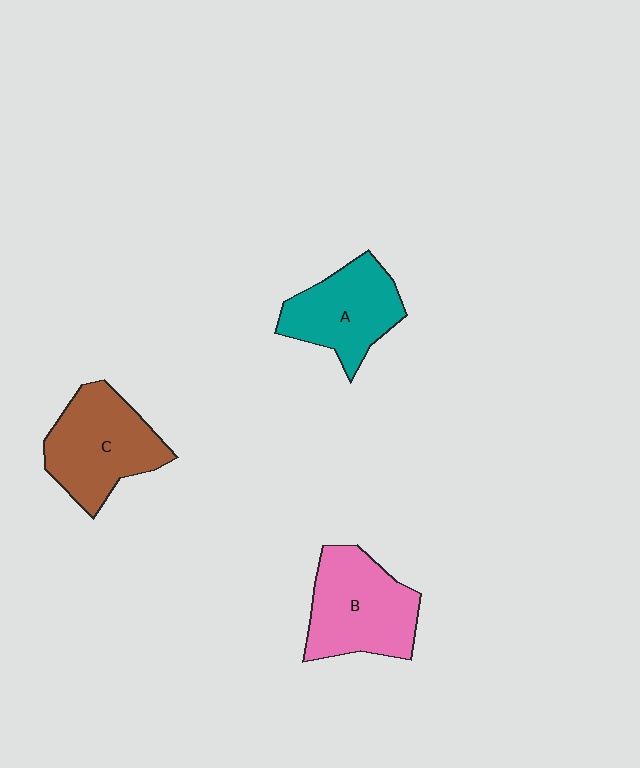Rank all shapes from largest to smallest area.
From largest to smallest: B (pink), C (brown), A (teal).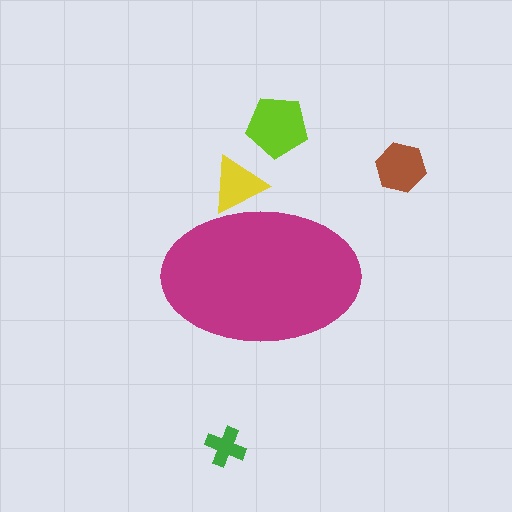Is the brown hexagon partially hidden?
No, the brown hexagon is fully visible.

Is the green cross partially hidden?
No, the green cross is fully visible.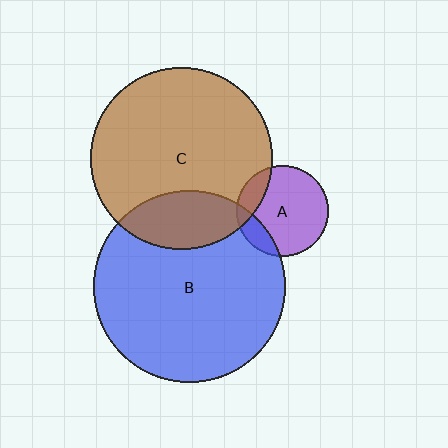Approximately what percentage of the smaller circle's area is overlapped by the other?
Approximately 15%.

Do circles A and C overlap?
Yes.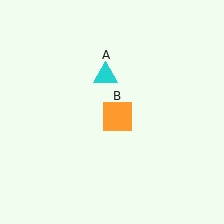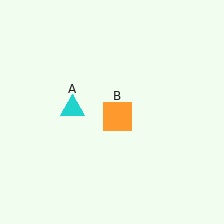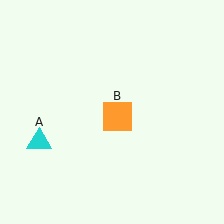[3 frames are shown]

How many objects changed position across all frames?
1 object changed position: cyan triangle (object A).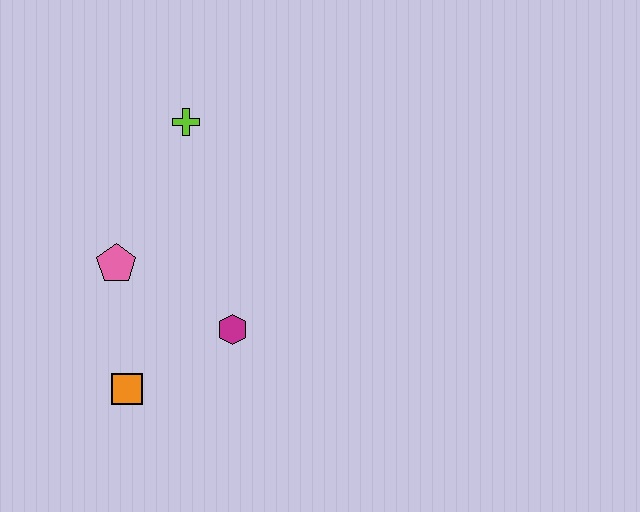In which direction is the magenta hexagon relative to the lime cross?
The magenta hexagon is below the lime cross.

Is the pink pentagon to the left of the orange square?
Yes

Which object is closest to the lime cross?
The pink pentagon is closest to the lime cross.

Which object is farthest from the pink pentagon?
The lime cross is farthest from the pink pentagon.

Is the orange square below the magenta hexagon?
Yes